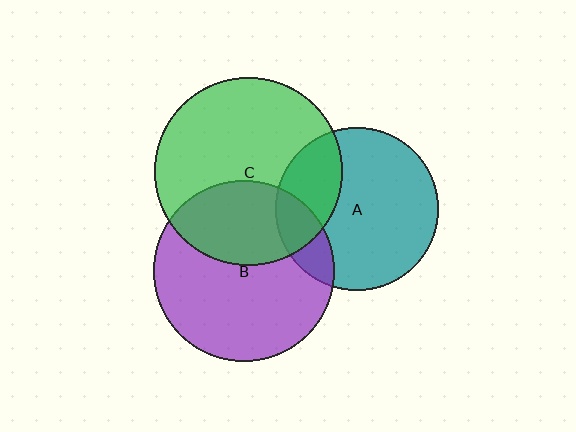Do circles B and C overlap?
Yes.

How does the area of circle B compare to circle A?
Approximately 1.2 times.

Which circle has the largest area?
Circle C (green).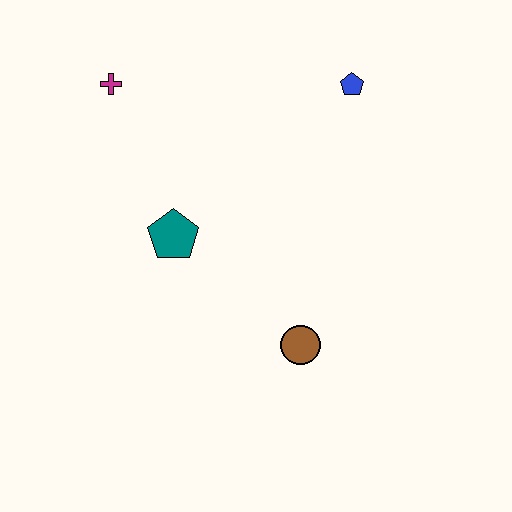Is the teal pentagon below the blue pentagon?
Yes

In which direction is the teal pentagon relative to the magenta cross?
The teal pentagon is below the magenta cross.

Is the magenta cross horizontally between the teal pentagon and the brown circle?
No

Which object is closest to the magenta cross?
The teal pentagon is closest to the magenta cross.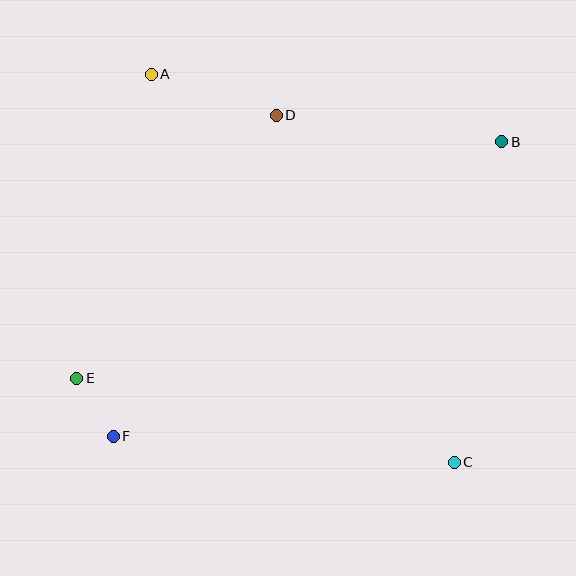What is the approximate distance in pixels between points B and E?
The distance between B and E is approximately 486 pixels.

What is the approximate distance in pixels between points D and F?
The distance between D and F is approximately 360 pixels.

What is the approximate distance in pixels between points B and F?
The distance between B and F is approximately 487 pixels.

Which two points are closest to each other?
Points E and F are closest to each other.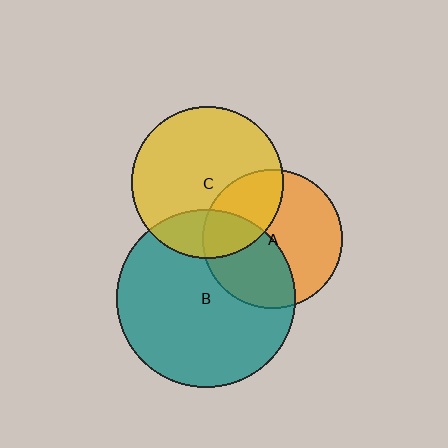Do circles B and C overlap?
Yes.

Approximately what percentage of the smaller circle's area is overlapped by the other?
Approximately 20%.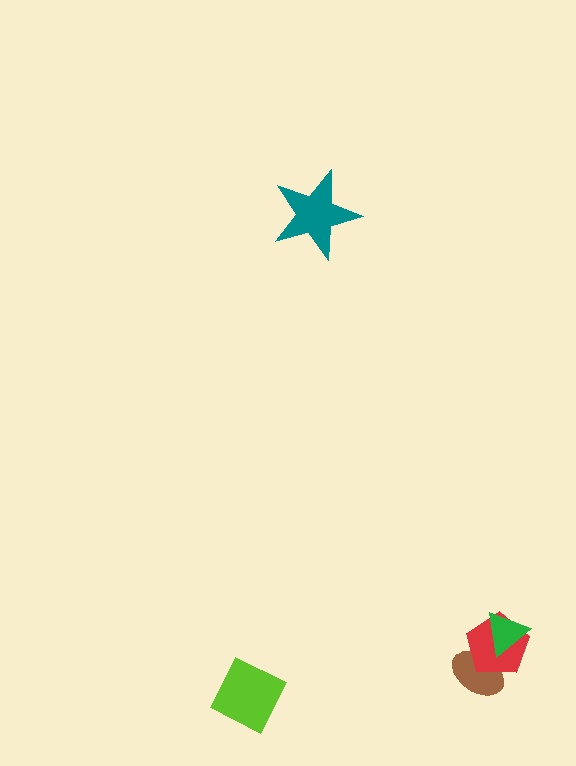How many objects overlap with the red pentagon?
2 objects overlap with the red pentagon.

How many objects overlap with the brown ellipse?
2 objects overlap with the brown ellipse.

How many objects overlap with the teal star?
0 objects overlap with the teal star.